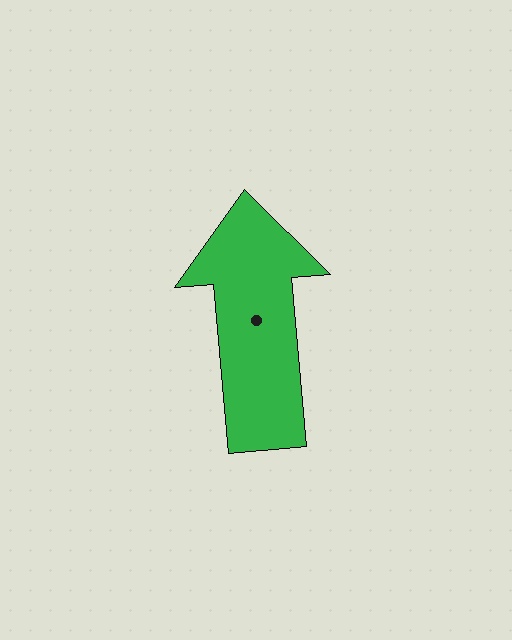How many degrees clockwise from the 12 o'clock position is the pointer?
Approximately 355 degrees.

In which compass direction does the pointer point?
North.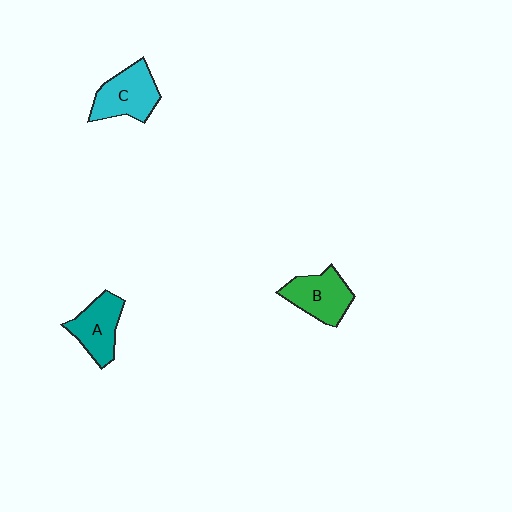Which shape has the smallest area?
Shape A (teal).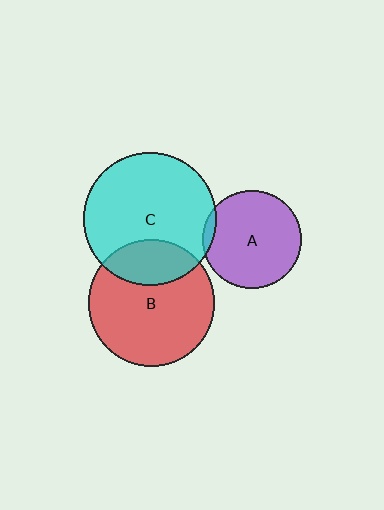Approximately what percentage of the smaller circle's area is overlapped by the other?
Approximately 5%.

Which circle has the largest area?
Circle C (cyan).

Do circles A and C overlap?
Yes.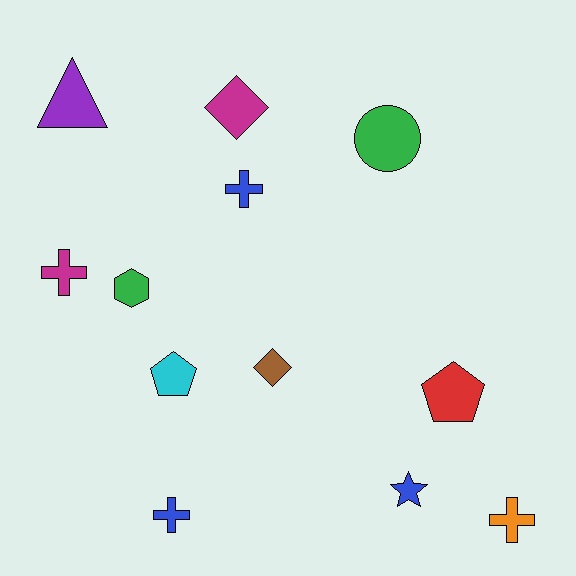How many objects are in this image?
There are 12 objects.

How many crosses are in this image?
There are 4 crosses.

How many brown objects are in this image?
There is 1 brown object.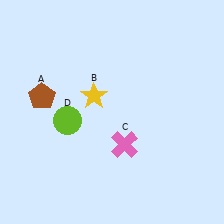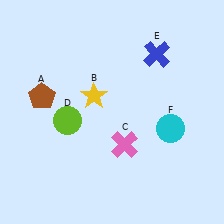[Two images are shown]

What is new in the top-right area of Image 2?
A blue cross (E) was added in the top-right area of Image 2.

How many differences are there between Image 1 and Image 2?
There are 2 differences between the two images.